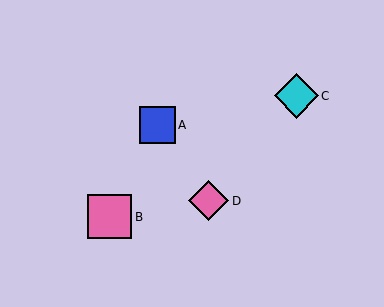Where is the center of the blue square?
The center of the blue square is at (157, 125).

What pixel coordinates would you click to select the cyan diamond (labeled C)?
Click at (296, 96) to select the cyan diamond C.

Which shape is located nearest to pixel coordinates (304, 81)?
The cyan diamond (labeled C) at (296, 96) is nearest to that location.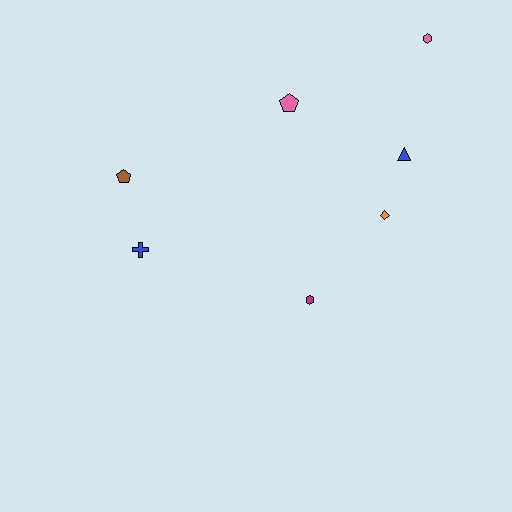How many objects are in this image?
There are 7 objects.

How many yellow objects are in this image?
There are no yellow objects.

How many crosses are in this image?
There is 1 cross.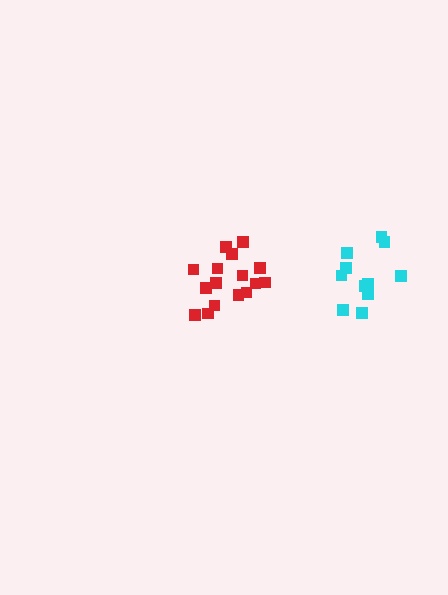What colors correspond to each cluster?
The clusters are colored: red, cyan.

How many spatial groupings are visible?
There are 2 spatial groupings.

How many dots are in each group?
Group 1: 16 dots, Group 2: 11 dots (27 total).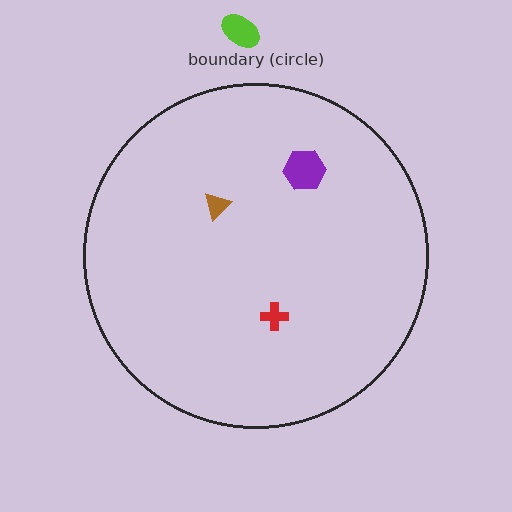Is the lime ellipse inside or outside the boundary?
Outside.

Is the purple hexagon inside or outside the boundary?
Inside.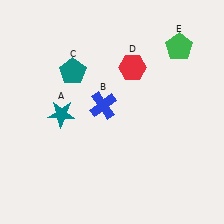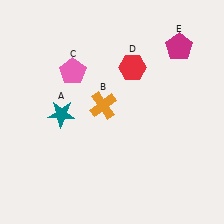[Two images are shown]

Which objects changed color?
B changed from blue to orange. C changed from teal to pink. E changed from green to magenta.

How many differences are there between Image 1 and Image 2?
There are 3 differences between the two images.